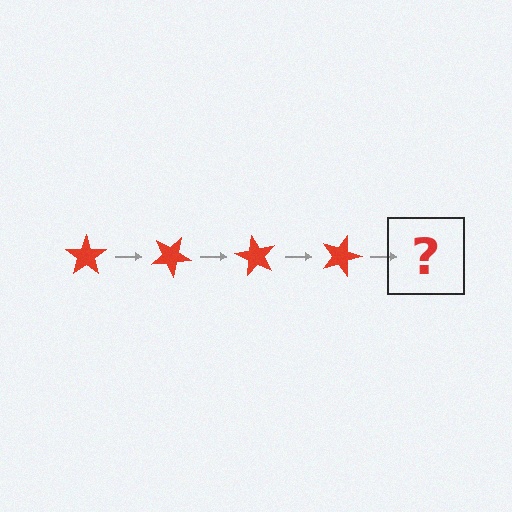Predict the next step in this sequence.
The next step is a red star rotated 120 degrees.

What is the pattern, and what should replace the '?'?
The pattern is that the star rotates 30 degrees each step. The '?' should be a red star rotated 120 degrees.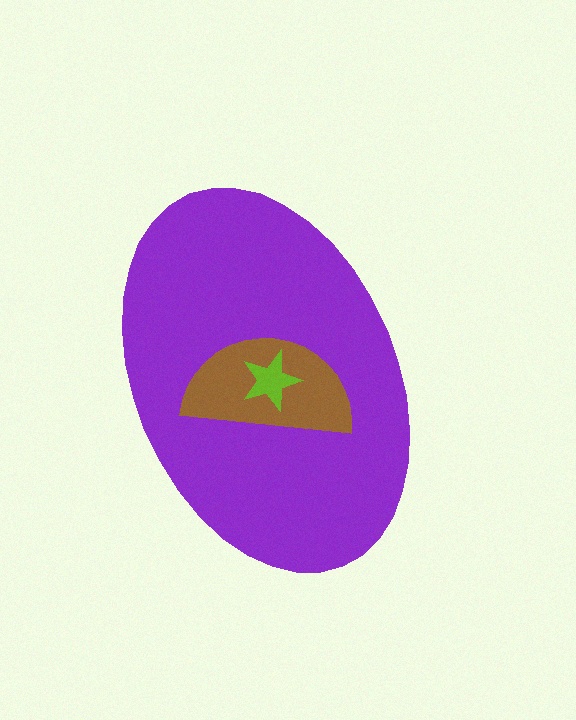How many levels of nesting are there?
3.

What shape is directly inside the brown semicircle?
The lime star.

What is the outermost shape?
The purple ellipse.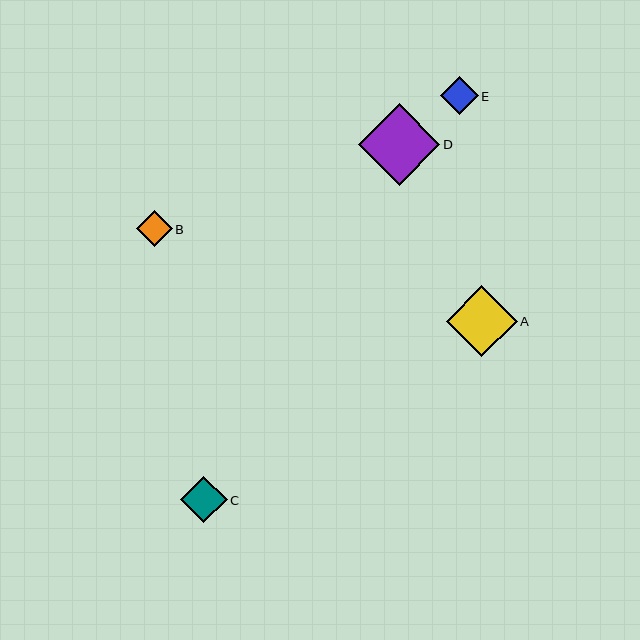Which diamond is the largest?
Diamond D is the largest with a size of approximately 81 pixels.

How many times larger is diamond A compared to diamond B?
Diamond A is approximately 2.0 times the size of diamond B.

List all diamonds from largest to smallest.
From largest to smallest: D, A, C, E, B.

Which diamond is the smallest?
Diamond B is the smallest with a size of approximately 36 pixels.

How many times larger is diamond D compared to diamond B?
Diamond D is approximately 2.3 times the size of diamond B.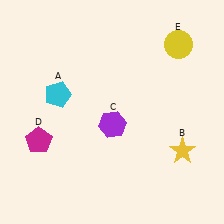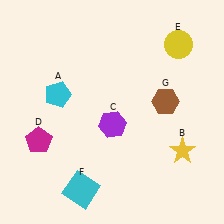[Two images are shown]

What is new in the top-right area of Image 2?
A brown hexagon (G) was added in the top-right area of Image 2.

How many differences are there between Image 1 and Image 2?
There are 2 differences between the two images.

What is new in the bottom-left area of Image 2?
A cyan square (F) was added in the bottom-left area of Image 2.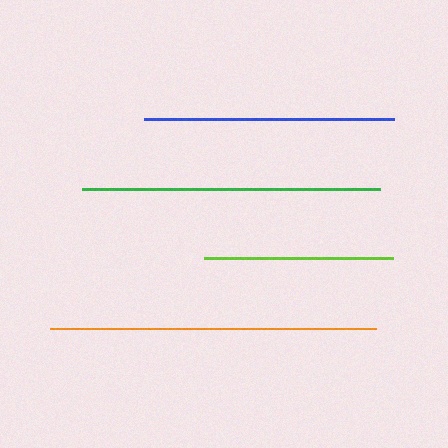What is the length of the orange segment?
The orange segment is approximately 326 pixels long.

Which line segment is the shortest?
The lime line is the shortest at approximately 189 pixels.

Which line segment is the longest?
The orange line is the longest at approximately 326 pixels.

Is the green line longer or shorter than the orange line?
The orange line is longer than the green line.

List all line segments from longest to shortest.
From longest to shortest: orange, green, blue, lime.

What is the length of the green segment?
The green segment is approximately 297 pixels long.